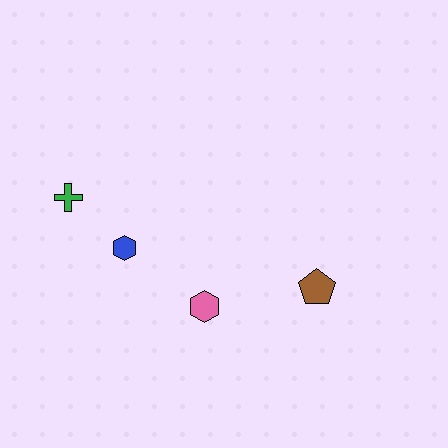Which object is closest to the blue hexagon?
The green cross is closest to the blue hexagon.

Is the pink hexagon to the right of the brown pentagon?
No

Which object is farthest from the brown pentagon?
The green cross is farthest from the brown pentagon.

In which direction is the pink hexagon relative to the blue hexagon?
The pink hexagon is to the right of the blue hexagon.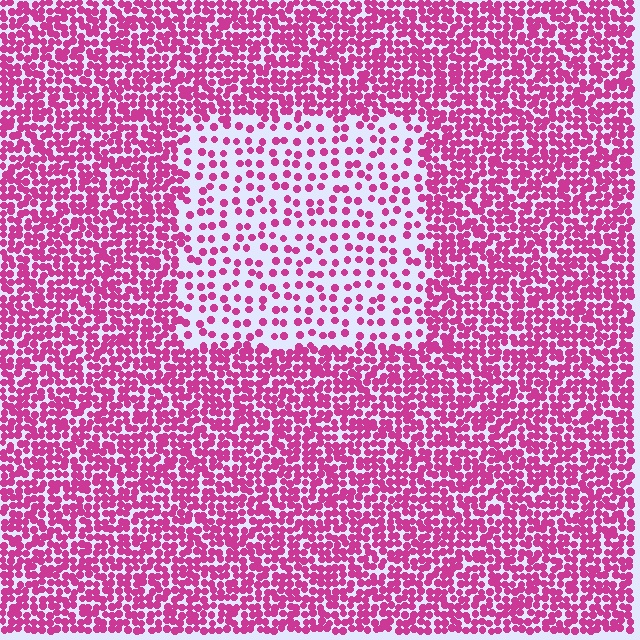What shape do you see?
I see a rectangle.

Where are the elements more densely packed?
The elements are more densely packed outside the rectangle boundary.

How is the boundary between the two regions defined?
The boundary is defined by a change in element density (approximately 2.5x ratio). All elements are the same color, size, and shape.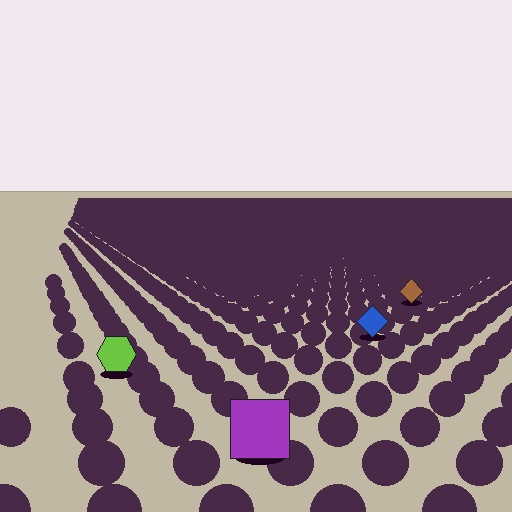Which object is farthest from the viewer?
The brown diamond is farthest from the viewer. It appears smaller and the ground texture around it is denser.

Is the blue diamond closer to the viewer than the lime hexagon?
No. The lime hexagon is closer — you can tell from the texture gradient: the ground texture is coarser near it.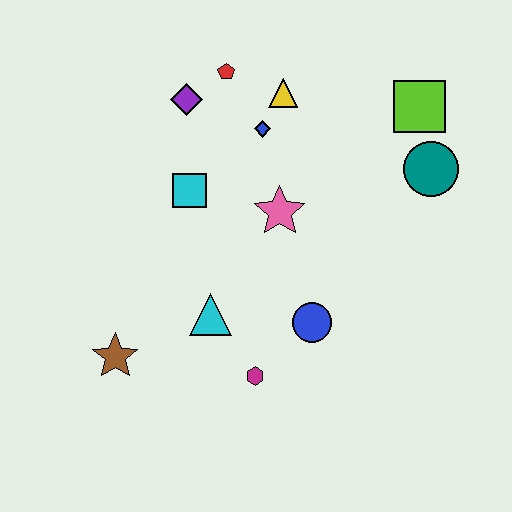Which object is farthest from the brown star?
The lime square is farthest from the brown star.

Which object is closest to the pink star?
The blue diamond is closest to the pink star.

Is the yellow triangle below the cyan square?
No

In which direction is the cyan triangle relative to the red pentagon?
The cyan triangle is below the red pentagon.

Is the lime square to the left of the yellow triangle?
No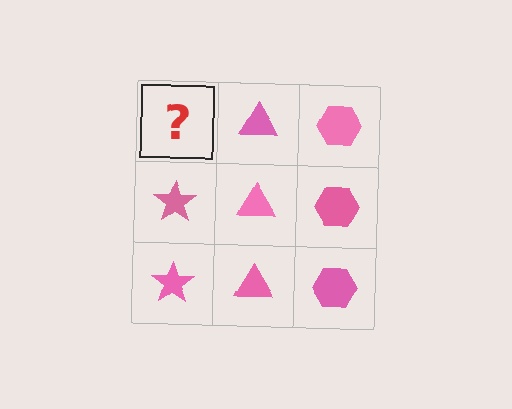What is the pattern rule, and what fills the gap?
The rule is that each column has a consistent shape. The gap should be filled with a pink star.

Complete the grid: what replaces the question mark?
The question mark should be replaced with a pink star.